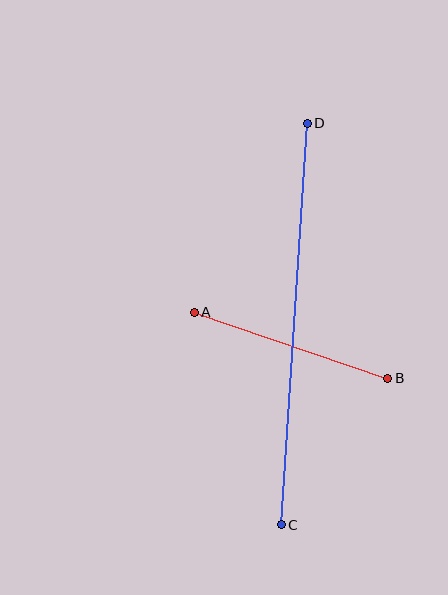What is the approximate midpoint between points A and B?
The midpoint is at approximately (291, 345) pixels.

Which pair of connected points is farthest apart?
Points C and D are farthest apart.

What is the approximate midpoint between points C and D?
The midpoint is at approximately (294, 324) pixels.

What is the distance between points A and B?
The distance is approximately 205 pixels.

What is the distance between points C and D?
The distance is approximately 402 pixels.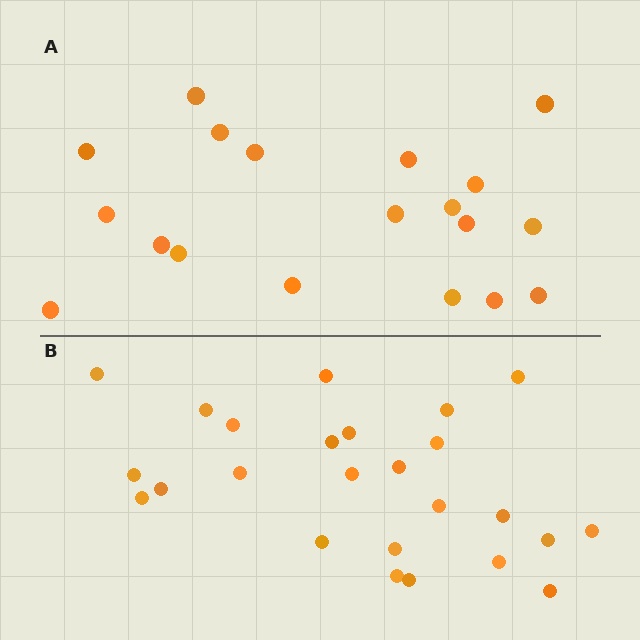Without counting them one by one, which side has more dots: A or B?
Region B (the bottom region) has more dots.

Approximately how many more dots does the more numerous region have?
Region B has about 6 more dots than region A.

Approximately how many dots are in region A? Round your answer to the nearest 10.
About 20 dots. (The exact count is 19, which rounds to 20.)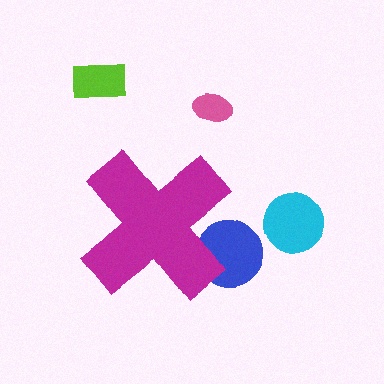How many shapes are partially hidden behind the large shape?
1 shape is partially hidden.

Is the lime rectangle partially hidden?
No, the lime rectangle is fully visible.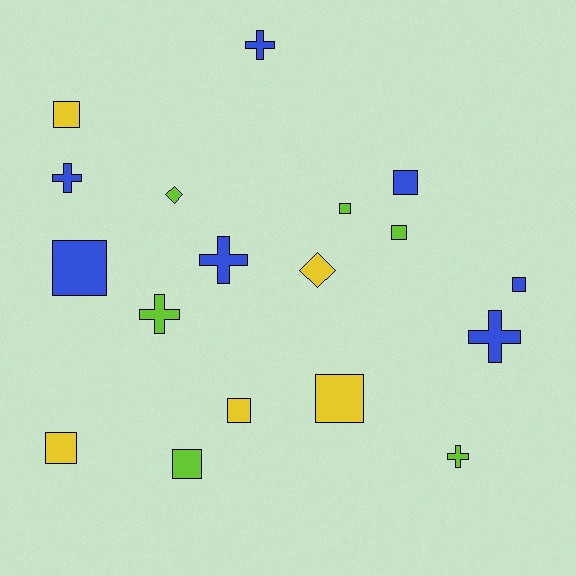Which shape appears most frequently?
Square, with 10 objects.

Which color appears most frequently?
Blue, with 7 objects.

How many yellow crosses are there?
There are no yellow crosses.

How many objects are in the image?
There are 18 objects.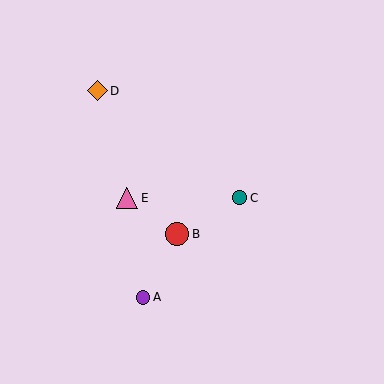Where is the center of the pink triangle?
The center of the pink triangle is at (127, 198).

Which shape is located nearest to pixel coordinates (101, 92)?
The orange diamond (labeled D) at (98, 91) is nearest to that location.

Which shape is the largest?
The red circle (labeled B) is the largest.